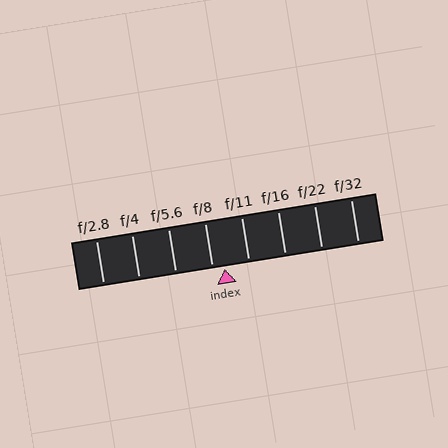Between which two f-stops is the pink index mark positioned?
The index mark is between f/8 and f/11.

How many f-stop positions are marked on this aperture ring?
There are 8 f-stop positions marked.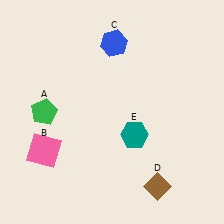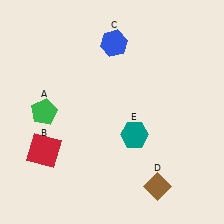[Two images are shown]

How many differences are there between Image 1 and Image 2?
There is 1 difference between the two images.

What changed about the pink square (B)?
In Image 1, B is pink. In Image 2, it changed to red.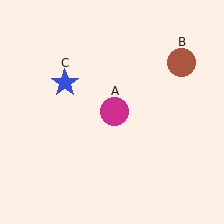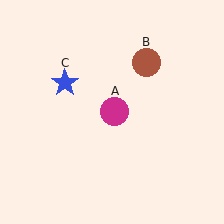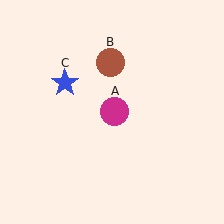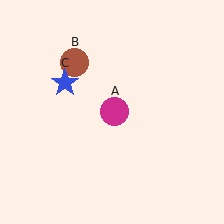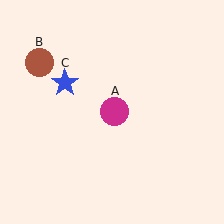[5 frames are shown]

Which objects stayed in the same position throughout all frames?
Magenta circle (object A) and blue star (object C) remained stationary.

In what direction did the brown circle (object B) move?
The brown circle (object B) moved left.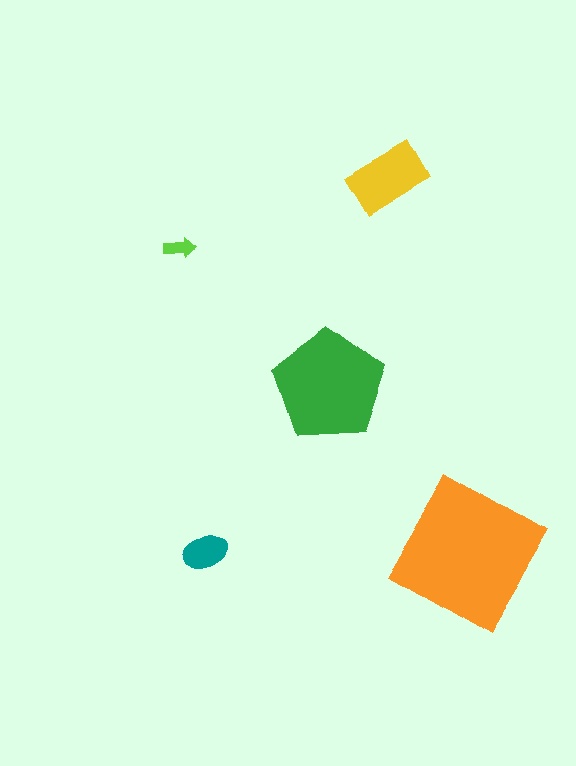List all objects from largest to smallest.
The orange diamond, the green pentagon, the yellow rectangle, the teal ellipse, the lime arrow.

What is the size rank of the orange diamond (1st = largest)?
1st.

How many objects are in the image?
There are 5 objects in the image.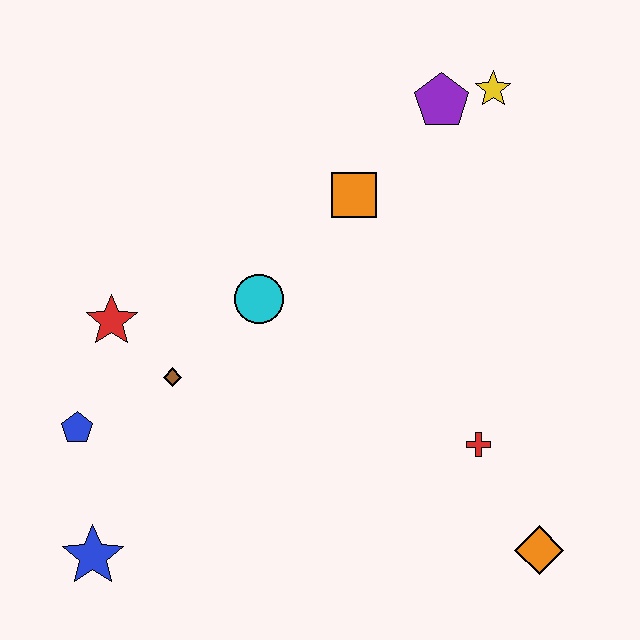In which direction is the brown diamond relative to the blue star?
The brown diamond is above the blue star.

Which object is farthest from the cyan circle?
The orange diamond is farthest from the cyan circle.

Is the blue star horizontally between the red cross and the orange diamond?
No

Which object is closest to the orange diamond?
The red cross is closest to the orange diamond.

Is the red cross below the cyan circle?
Yes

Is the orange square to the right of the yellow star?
No